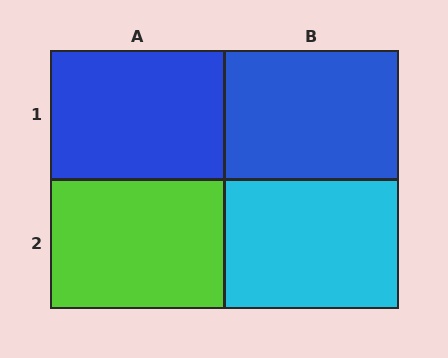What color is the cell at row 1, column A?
Blue.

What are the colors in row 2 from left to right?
Lime, cyan.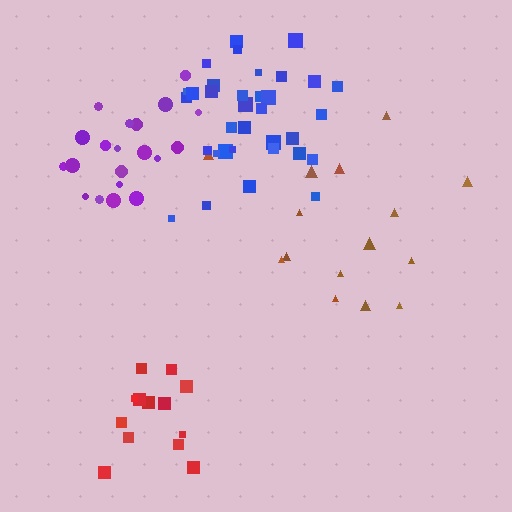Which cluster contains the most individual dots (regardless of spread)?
Blue (35).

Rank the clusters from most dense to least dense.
purple, red, blue, brown.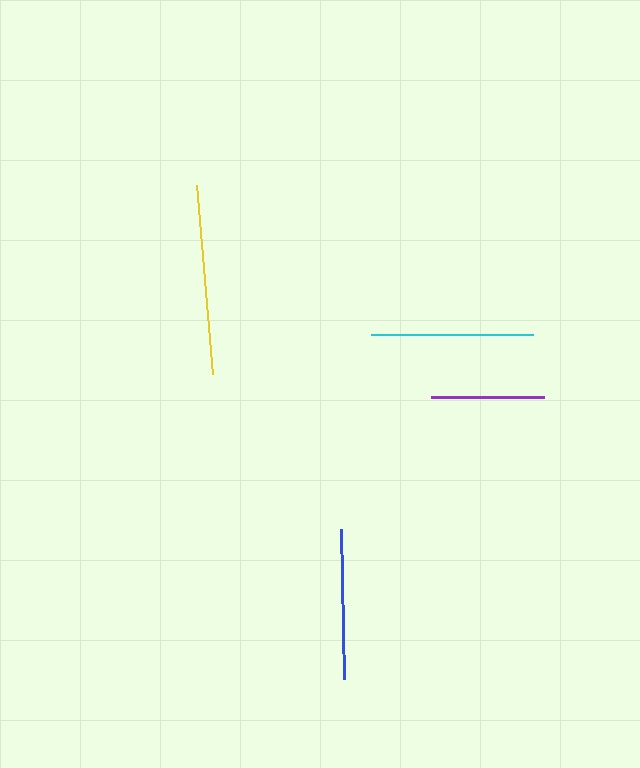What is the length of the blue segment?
The blue segment is approximately 150 pixels long.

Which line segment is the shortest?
The purple line is the shortest at approximately 113 pixels.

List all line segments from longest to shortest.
From longest to shortest: yellow, cyan, blue, purple.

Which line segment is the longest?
The yellow line is the longest at approximately 189 pixels.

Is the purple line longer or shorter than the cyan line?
The cyan line is longer than the purple line.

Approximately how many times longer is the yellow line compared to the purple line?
The yellow line is approximately 1.7 times the length of the purple line.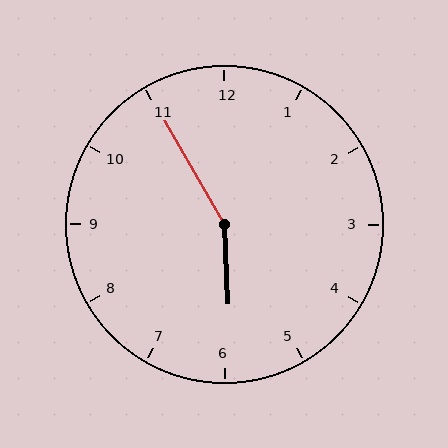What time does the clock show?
5:55.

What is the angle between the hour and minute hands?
Approximately 152 degrees.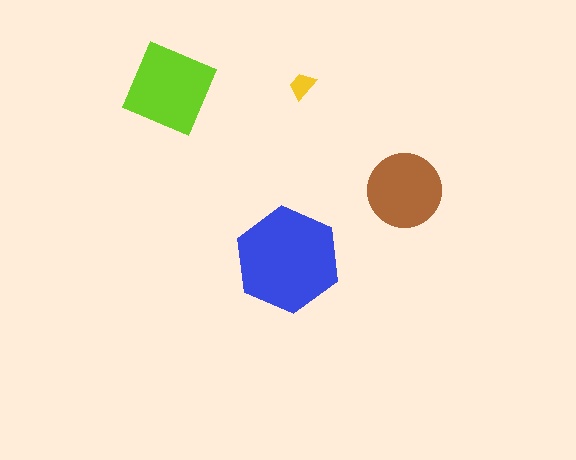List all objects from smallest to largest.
The yellow trapezoid, the brown circle, the lime square, the blue hexagon.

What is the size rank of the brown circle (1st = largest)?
3rd.